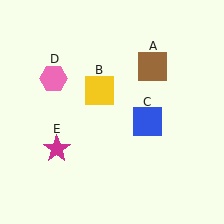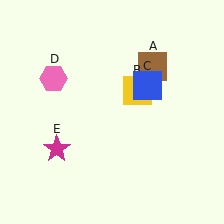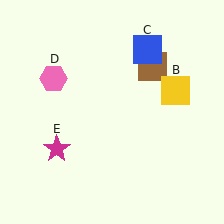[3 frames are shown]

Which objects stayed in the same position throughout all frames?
Brown square (object A) and pink hexagon (object D) and magenta star (object E) remained stationary.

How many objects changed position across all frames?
2 objects changed position: yellow square (object B), blue square (object C).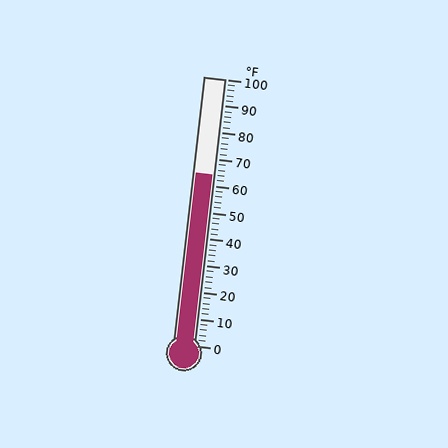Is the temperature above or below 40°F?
The temperature is above 40°F.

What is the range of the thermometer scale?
The thermometer scale ranges from 0°F to 100°F.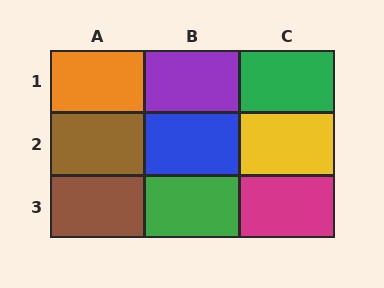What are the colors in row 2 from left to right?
Brown, blue, yellow.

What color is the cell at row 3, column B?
Green.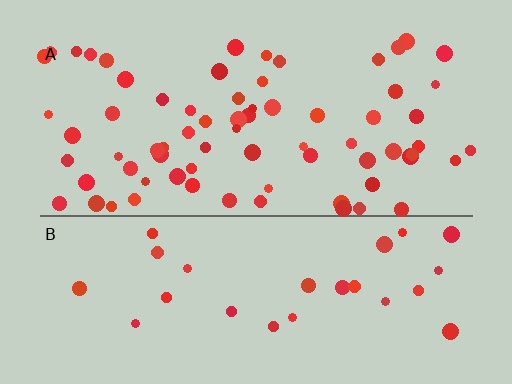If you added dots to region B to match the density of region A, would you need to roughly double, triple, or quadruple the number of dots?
Approximately triple.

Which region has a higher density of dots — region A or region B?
A (the top).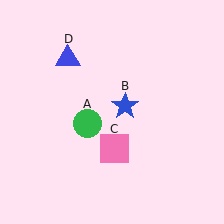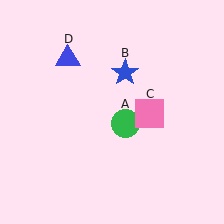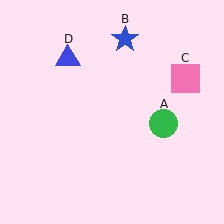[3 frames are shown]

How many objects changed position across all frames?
3 objects changed position: green circle (object A), blue star (object B), pink square (object C).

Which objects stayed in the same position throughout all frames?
Blue triangle (object D) remained stationary.